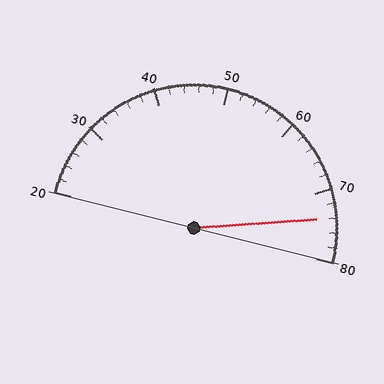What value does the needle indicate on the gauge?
The needle indicates approximately 74.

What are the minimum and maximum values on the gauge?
The gauge ranges from 20 to 80.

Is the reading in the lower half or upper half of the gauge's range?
The reading is in the upper half of the range (20 to 80).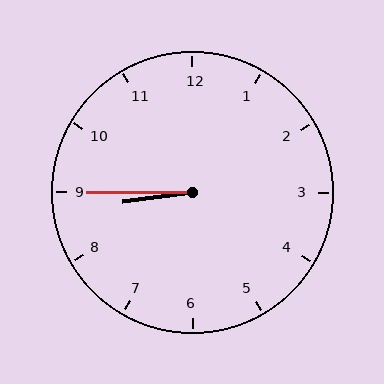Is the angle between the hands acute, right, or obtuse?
It is acute.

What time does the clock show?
8:45.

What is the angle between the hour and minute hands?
Approximately 8 degrees.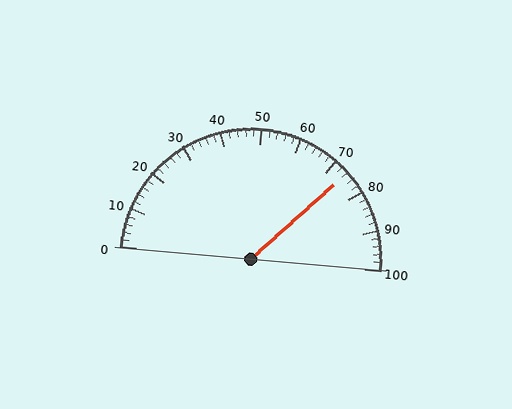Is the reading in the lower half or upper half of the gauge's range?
The reading is in the upper half of the range (0 to 100).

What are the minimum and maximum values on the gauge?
The gauge ranges from 0 to 100.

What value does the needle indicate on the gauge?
The needle indicates approximately 74.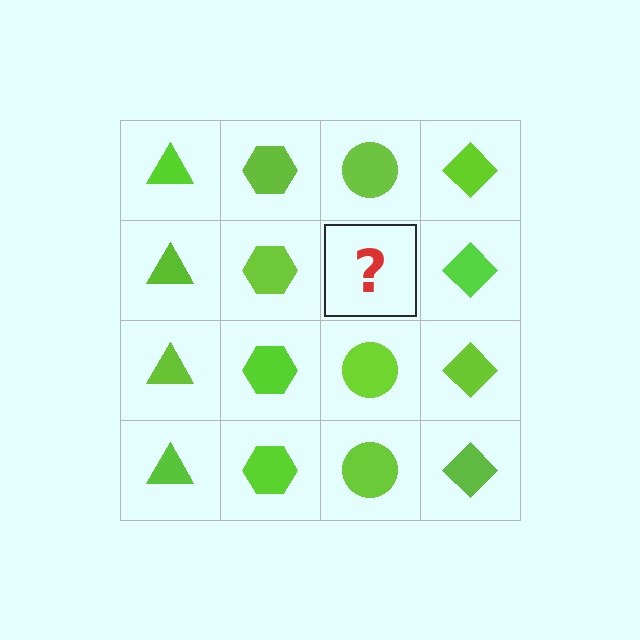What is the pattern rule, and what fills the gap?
The rule is that each column has a consistent shape. The gap should be filled with a lime circle.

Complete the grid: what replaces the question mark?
The question mark should be replaced with a lime circle.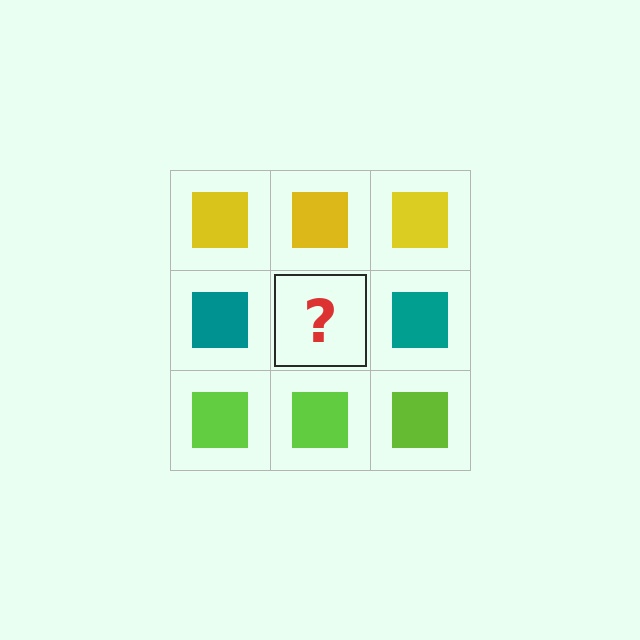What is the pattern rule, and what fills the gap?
The rule is that each row has a consistent color. The gap should be filled with a teal square.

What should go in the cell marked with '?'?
The missing cell should contain a teal square.